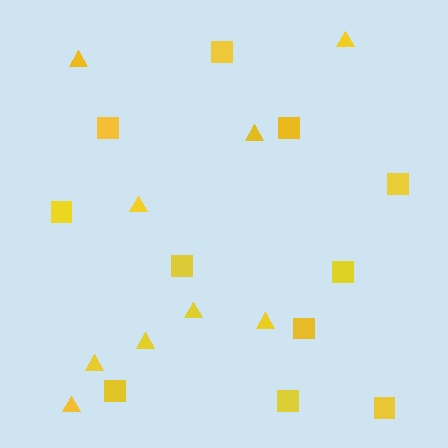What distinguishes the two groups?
There are 2 groups: one group of triangles (9) and one group of squares (11).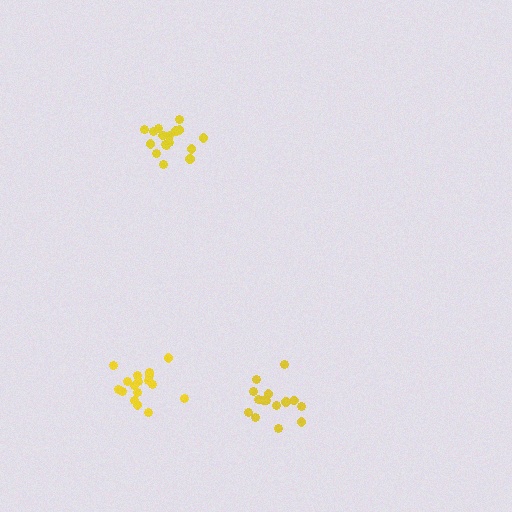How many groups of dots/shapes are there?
There are 3 groups.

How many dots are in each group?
Group 1: 17 dots, Group 2: 17 dots, Group 3: 15 dots (49 total).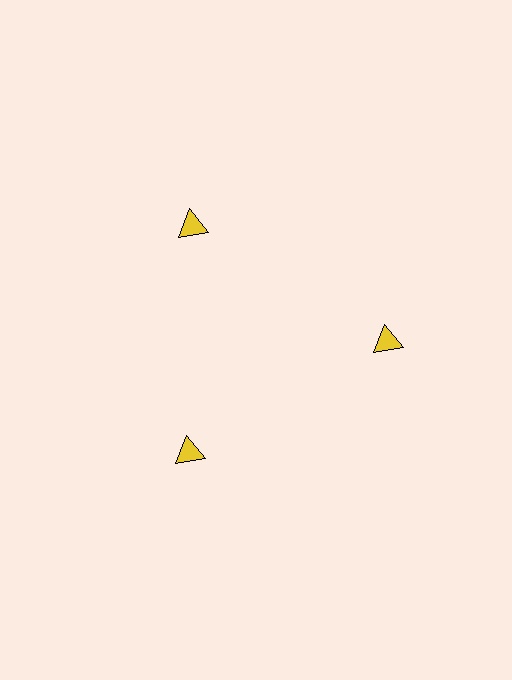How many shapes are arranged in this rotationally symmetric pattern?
There are 3 shapes, arranged in 3 groups of 1.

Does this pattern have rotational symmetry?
Yes, this pattern has 3-fold rotational symmetry. It looks the same after rotating 120 degrees around the center.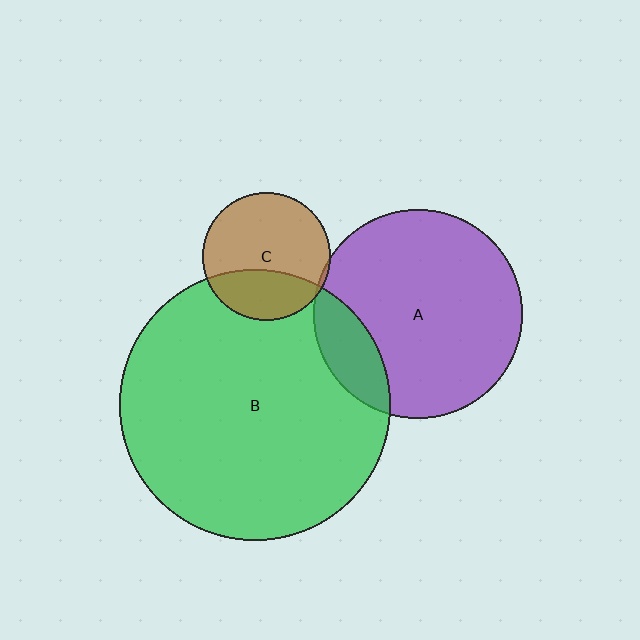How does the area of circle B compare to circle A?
Approximately 1.7 times.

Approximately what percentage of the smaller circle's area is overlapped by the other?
Approximately 5%.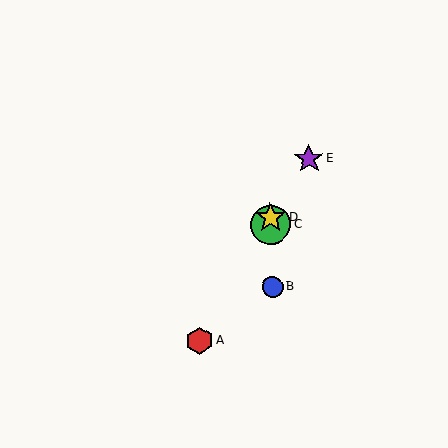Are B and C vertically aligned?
Yes, both are at x≈272.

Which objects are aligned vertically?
Objects B, C, D are aligned vertically.